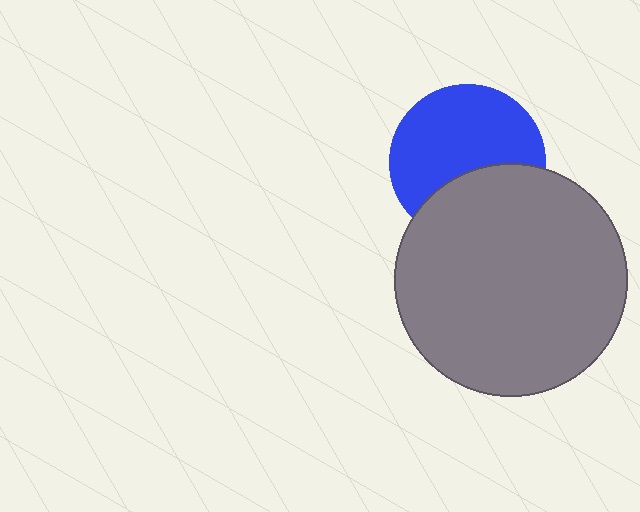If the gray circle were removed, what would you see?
You would see the complete blue circle.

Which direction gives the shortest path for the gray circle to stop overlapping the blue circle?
Moving down gives the shortest separation.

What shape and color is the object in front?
The object in front is a gray circle.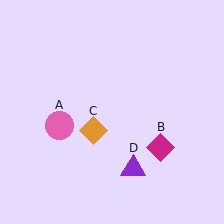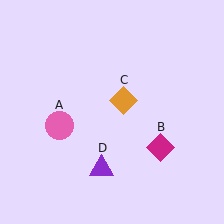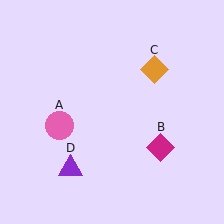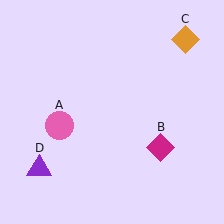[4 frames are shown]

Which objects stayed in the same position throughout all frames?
Pink circle (object A) and magenta diamond (object B) remained stationary.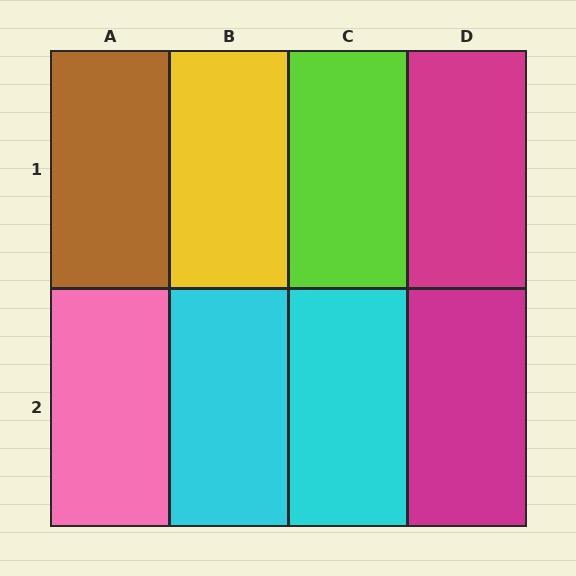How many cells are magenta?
2 cells are magenta.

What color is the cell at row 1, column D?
Magenta.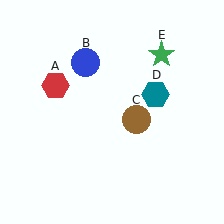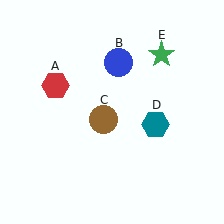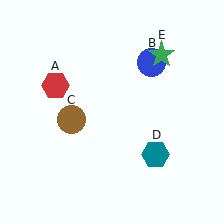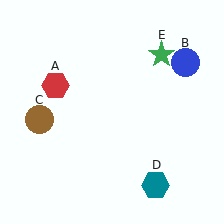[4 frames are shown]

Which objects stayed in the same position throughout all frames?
Red hexagon (object A) and green star (object E) remained stationary.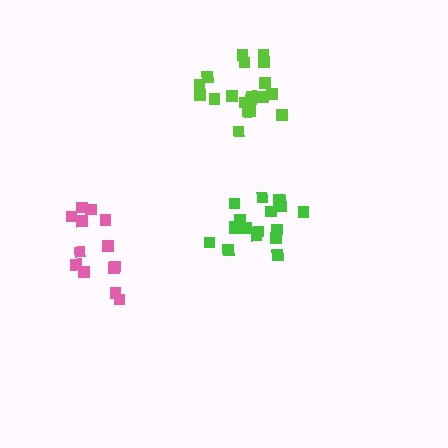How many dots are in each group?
Group 1: 18 dots, Group 2: 13 dots, Group 3: 19 dots (50 total).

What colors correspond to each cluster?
The clusters are colored: green, pink, lime.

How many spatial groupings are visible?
There are 3 spatial groupings.